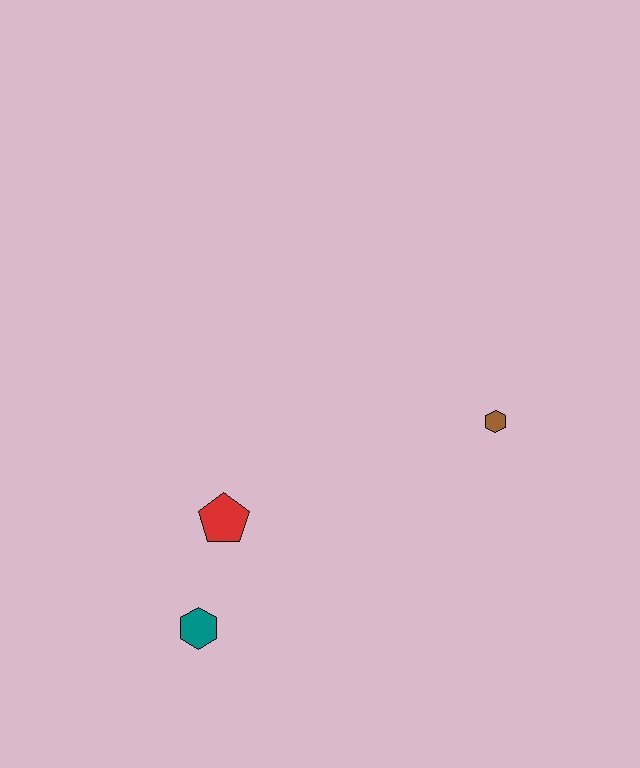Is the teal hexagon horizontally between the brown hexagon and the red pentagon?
No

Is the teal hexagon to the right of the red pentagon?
No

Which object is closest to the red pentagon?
The teal hexagon is closest to the red pentagon.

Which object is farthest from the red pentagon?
The brown hexagon is farthest from the red pentagon.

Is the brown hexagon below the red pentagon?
No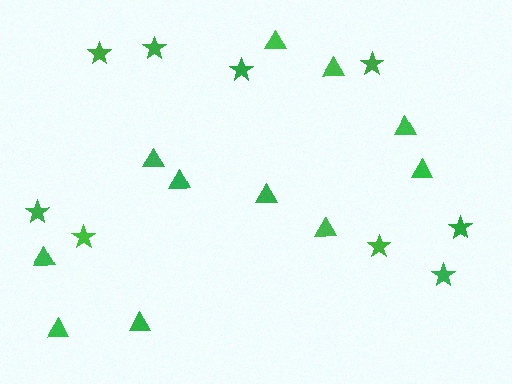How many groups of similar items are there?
There are 2 groups: one group of triangles (11) and one group of stars (9).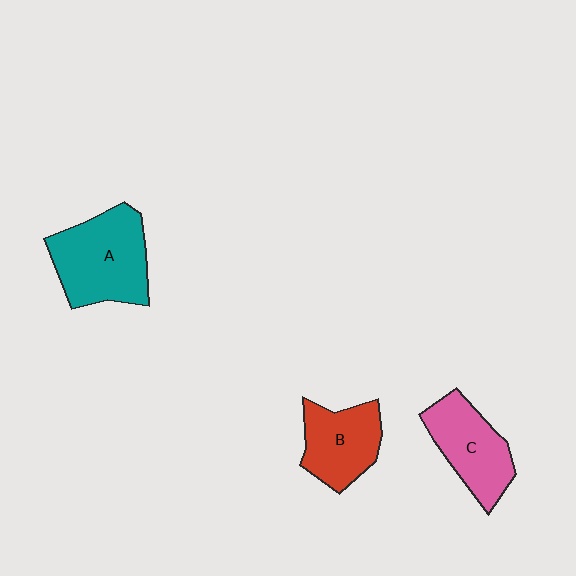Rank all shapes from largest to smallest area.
From largest to smallest: A (teal), C (pink), B (red).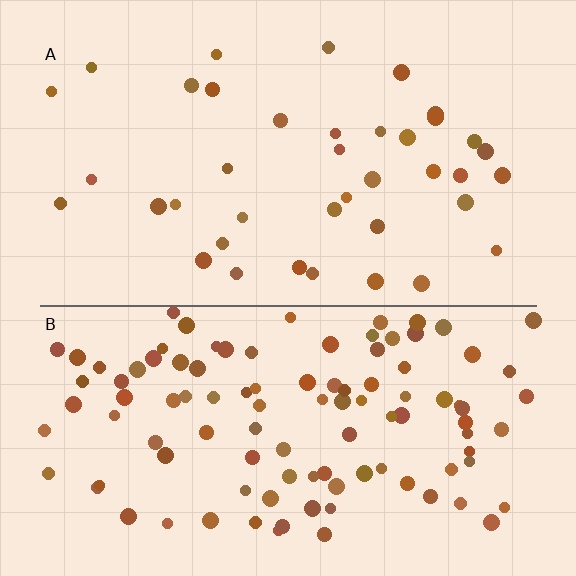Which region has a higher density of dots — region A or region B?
B (the bottom).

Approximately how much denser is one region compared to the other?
Approximately 2.7× — region B over region A.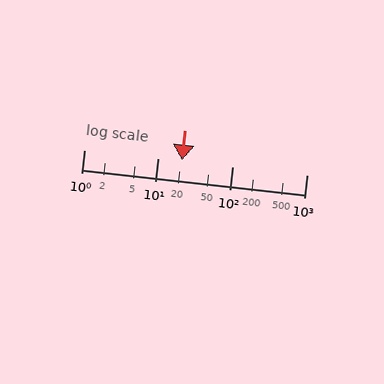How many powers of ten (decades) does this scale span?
The scale spans 3 decades, from 1 to 1000.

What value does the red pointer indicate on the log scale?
The pointer indicates approximately 21.